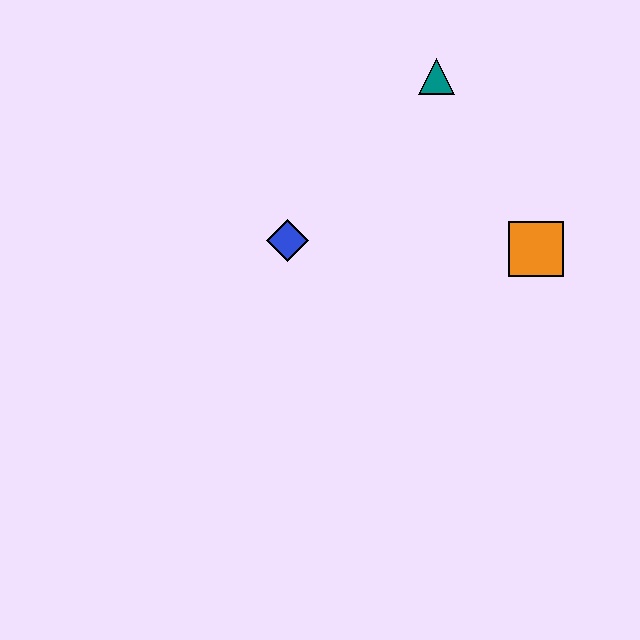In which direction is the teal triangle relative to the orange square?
The teal triangle is above the orange square.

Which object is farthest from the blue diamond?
The orange square is farthest from the blue diamond.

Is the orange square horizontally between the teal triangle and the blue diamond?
No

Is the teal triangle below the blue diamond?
No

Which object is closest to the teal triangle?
The orange square is closest to the teal triangle.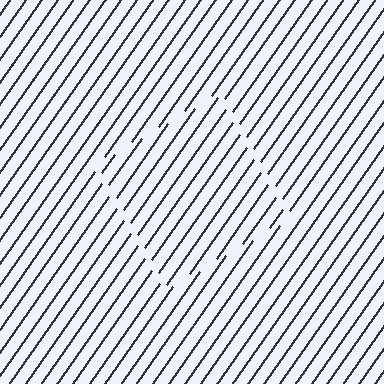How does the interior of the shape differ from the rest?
The interior of the shape contains the same grating, shifted by half a period — the contour is defined by the phase discontinuity where line-ends from the inner and outer gratings abut.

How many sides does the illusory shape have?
4 sides — the line-ends trace a square.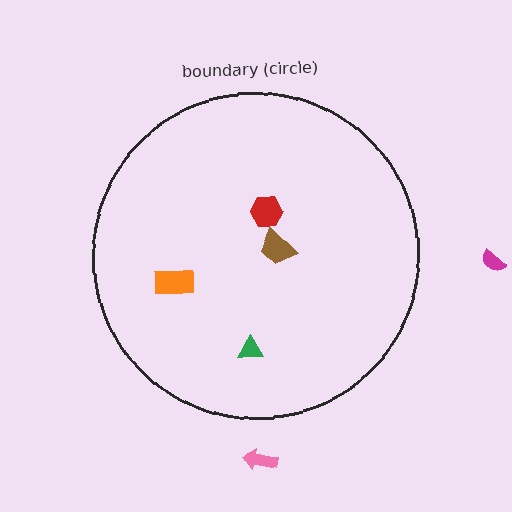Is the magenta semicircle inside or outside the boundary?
Outside.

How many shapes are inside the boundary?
4 inside, 2 outside.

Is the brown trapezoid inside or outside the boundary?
Inside.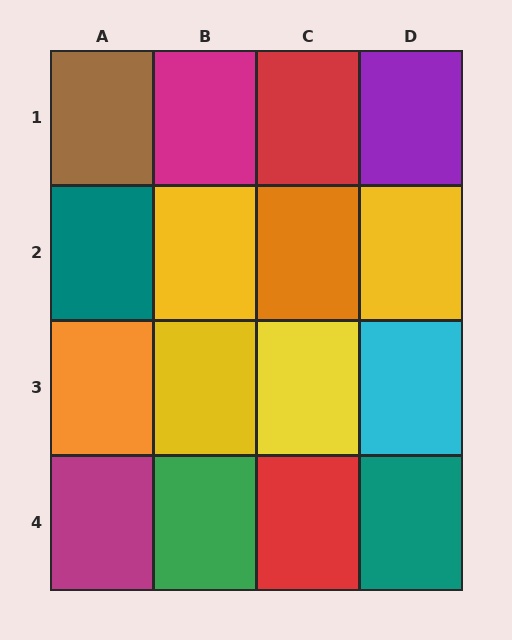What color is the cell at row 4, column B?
Green.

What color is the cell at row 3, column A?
Orange.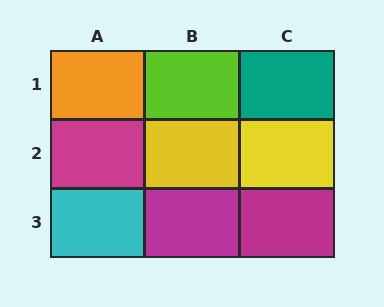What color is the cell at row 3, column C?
Magenta.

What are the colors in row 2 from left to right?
Magenta, yellow, yellow.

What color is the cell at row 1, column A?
Orange.